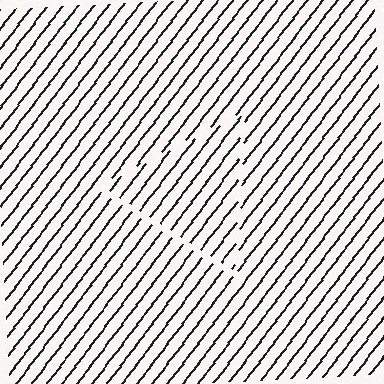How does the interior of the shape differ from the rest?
The interior of the shape contains the same grating, shifted by half a period — the contour is defined by the phase discontinuity where line-ends from the inner and outer gratings abut.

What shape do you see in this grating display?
An illusory triangle. The interior of the shape contains the same grating, shifted by half a period — the contour is defined by the phase discontinuity where line-ends from the inner and outer gratings abut.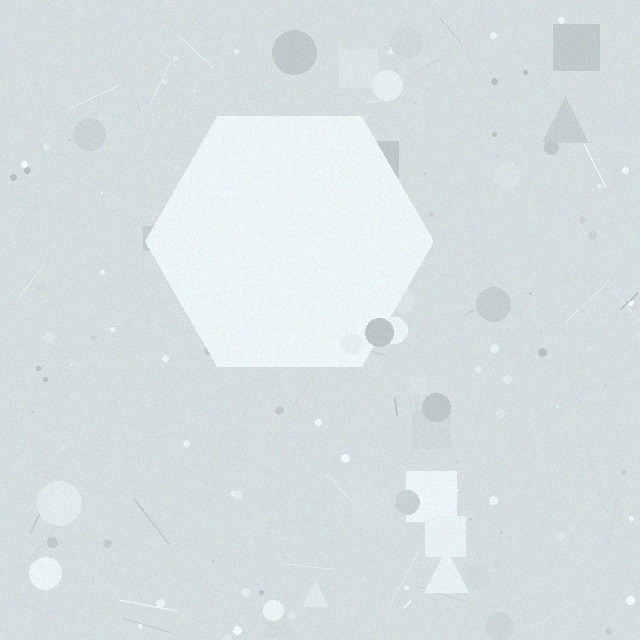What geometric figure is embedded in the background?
A hexagon is embedded in the background.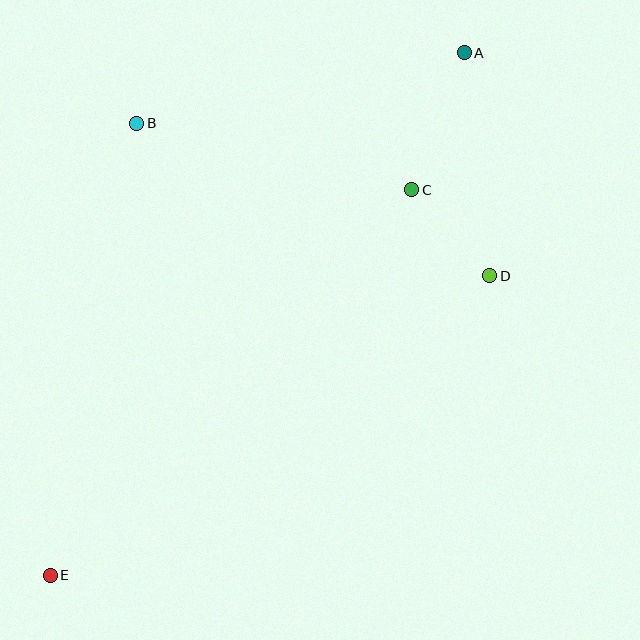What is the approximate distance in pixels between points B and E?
The distance between B and E is approximately 460 pixels.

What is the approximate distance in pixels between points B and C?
The distance between B and C is approximately 283 pixels.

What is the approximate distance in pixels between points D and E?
The distance between D and E is approximately 532 pixels.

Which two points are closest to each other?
Points C and D are closest to each other.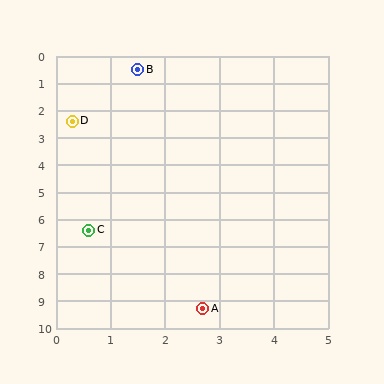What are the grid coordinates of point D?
Point D is at approximately (0.3, 2.4).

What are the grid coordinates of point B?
Point B is at approximately (1.5, 0.5).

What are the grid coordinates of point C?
Point C is at approximately (0.6, 6.4).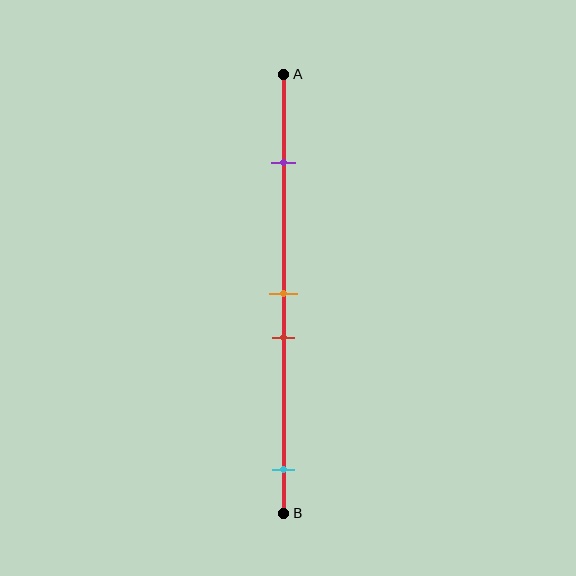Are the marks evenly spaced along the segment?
No, the marks are not evenly spaced.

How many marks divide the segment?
There are 4 marks dividing the segment.